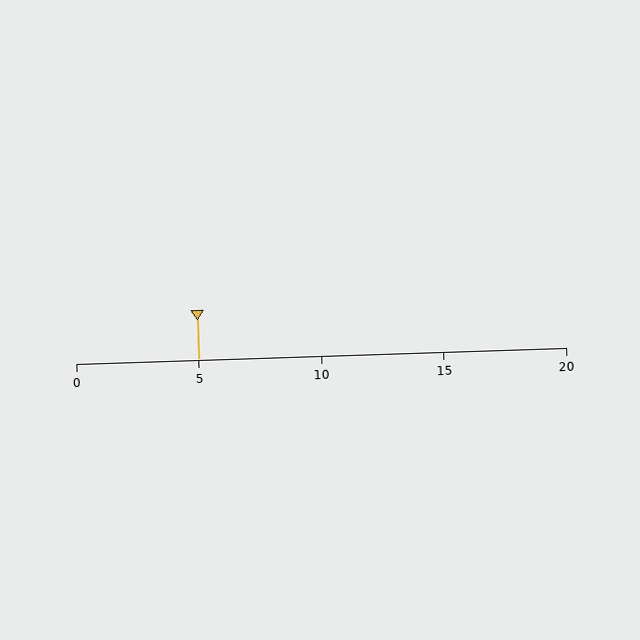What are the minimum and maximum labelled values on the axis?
The axis runs from 0 to 20.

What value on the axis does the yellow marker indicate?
The marker indicates approximately 5.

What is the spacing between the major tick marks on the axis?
The major ticks are spaced 5 apart.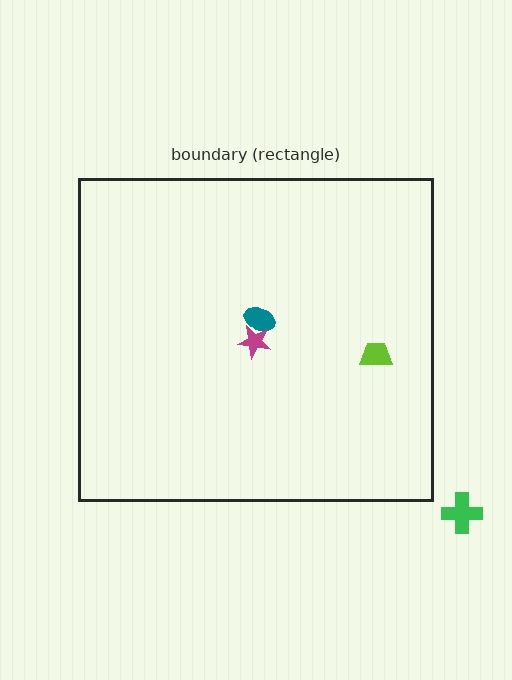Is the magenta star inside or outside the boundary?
Inside.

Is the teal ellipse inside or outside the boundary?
Inside.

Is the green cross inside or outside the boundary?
Outside.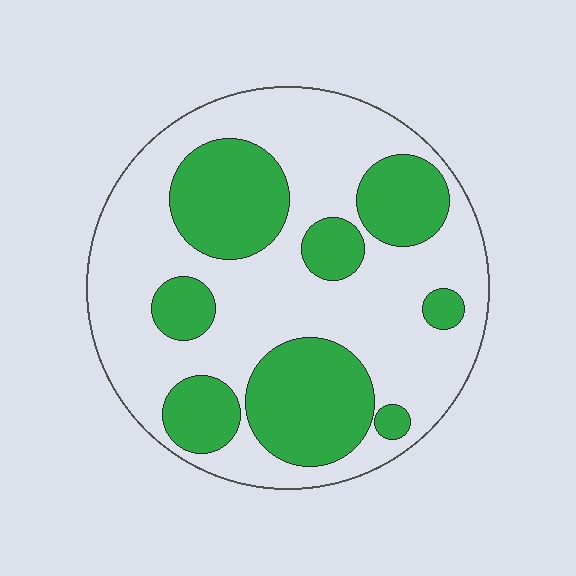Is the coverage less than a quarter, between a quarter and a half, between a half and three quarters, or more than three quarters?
Between a quarter and a half.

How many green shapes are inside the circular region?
8.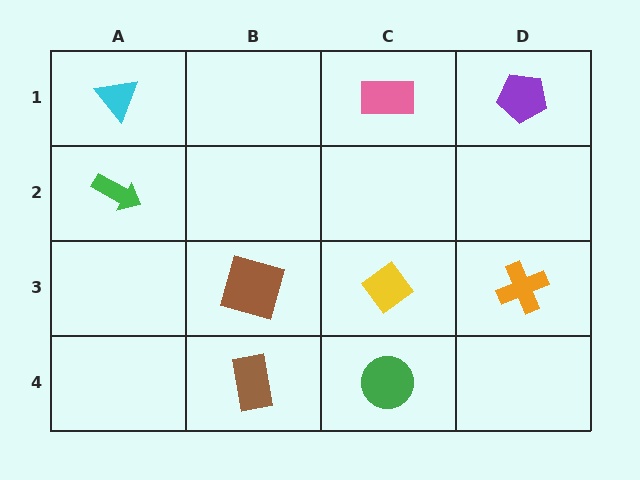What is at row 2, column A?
A green arrow.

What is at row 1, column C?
A pink rectangle.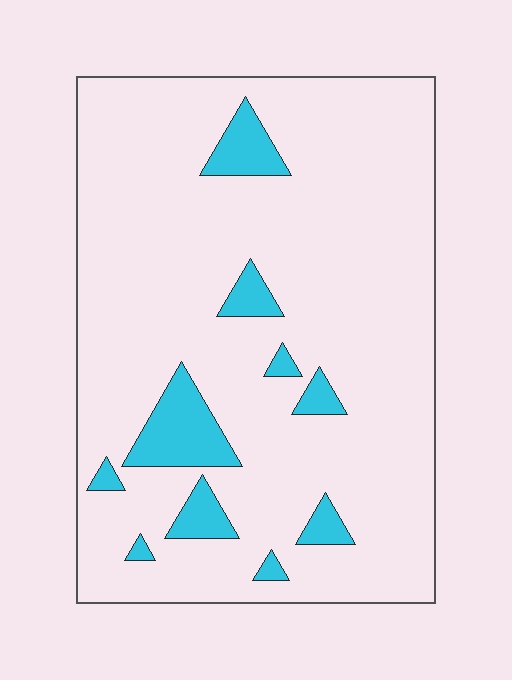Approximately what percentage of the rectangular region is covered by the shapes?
Approximately 10%.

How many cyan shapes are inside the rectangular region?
10.